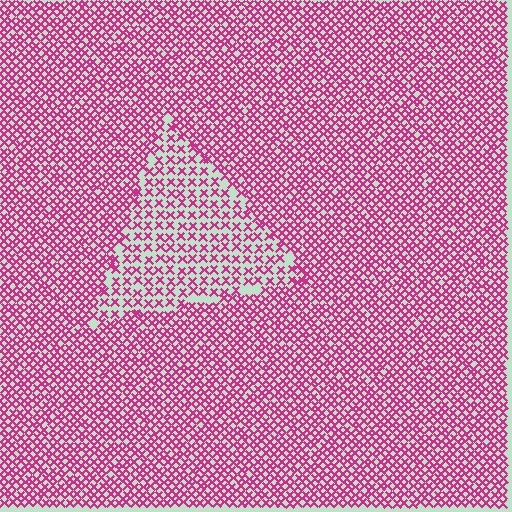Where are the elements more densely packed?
The elements are more densely packed outside the triangle boundary.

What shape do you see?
I see a triangle.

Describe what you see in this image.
The image contains small magenta elements arranged at two different densities. A triangle-shaped region is visible where the elements are less densely packed than the surrounding area.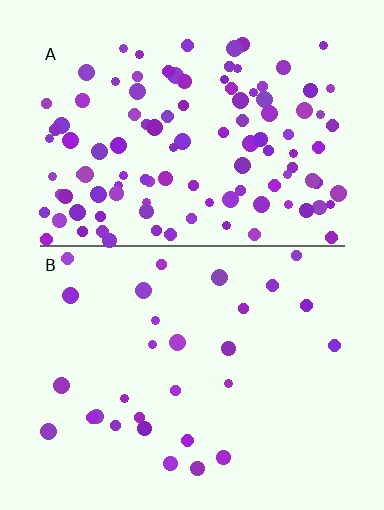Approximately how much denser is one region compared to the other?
Approximately 3.8× — region A over region B.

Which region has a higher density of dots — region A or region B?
A (the top).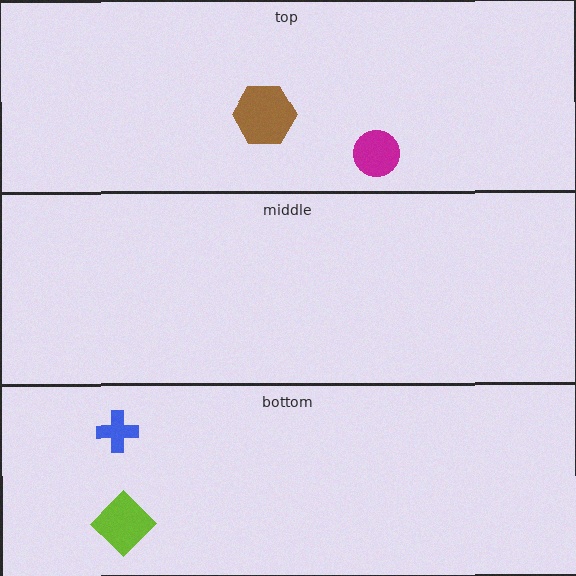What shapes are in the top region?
The brown hexagon, the magenta circle.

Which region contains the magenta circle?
The top region.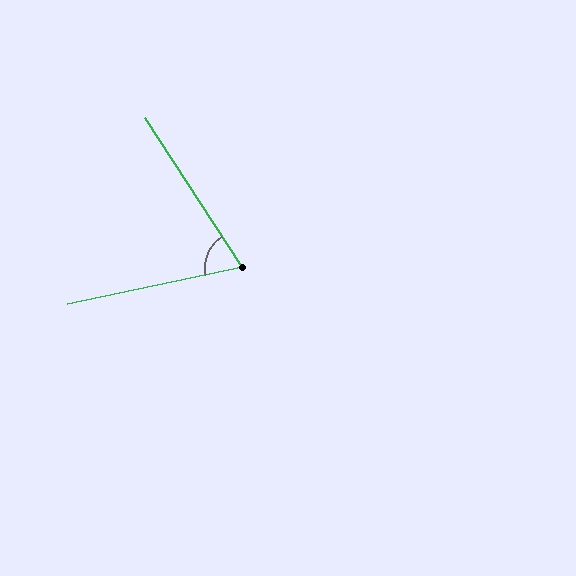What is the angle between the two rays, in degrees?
Approximately 69 degrees.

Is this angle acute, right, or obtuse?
It is acute.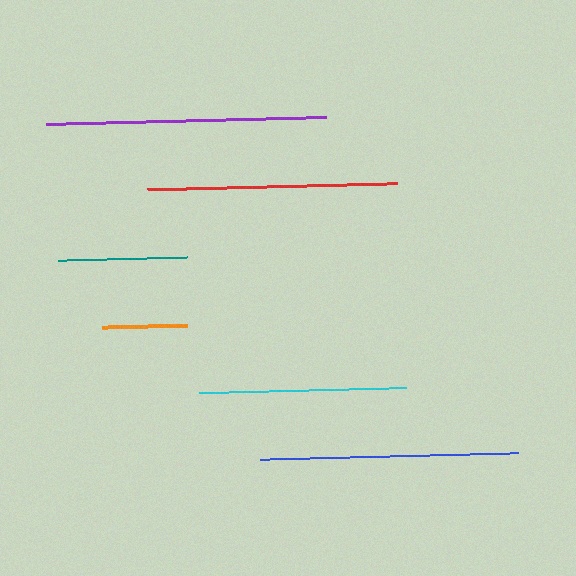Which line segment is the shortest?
The orange line is the shortest at approximately 84 pixels.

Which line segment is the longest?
The purple line is the longest at approximately 280 pixels.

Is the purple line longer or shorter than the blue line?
The purple line is longer than the blue line.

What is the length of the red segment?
The red segment is approximately 250 pixels long.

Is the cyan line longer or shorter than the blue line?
The blue line is longer than the cyan line.